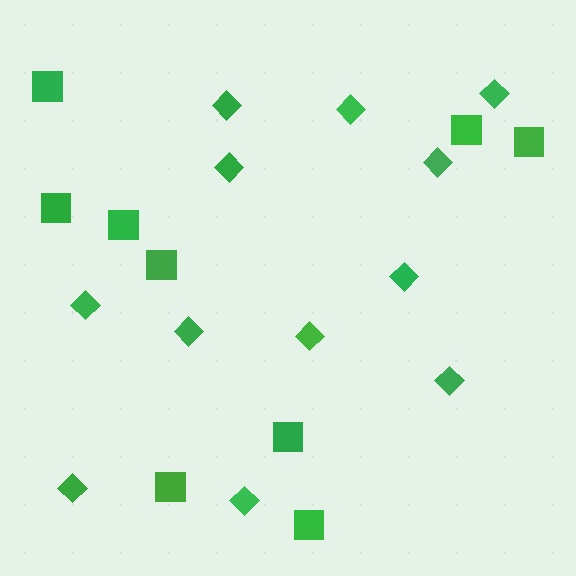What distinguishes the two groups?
There are 2 groups: one group of diamonds (12) and one group of squares (9).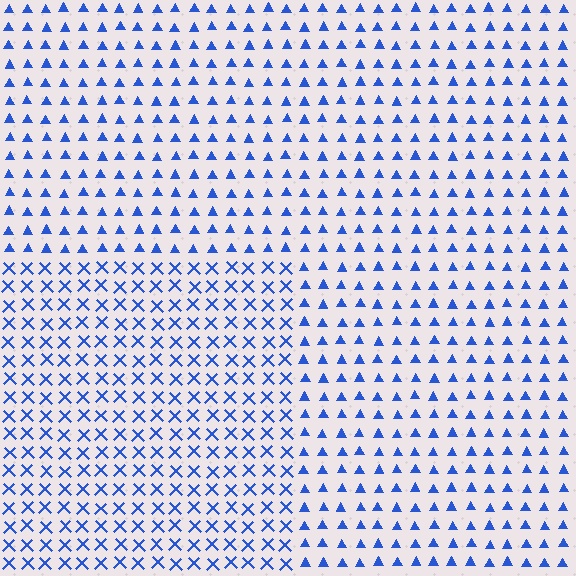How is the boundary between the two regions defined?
The boundary is defined by a change in element shape: X marks inside vs. triangles outside. All elements share the same color and spacing.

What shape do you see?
I see a rectangle.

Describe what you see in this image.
The image is filled with small blue elements arranged in a uniform grid. A rectangle-shaped region contains X marks, while the surrounding area contains triangles. The boundary is defined purely by the change in element shape.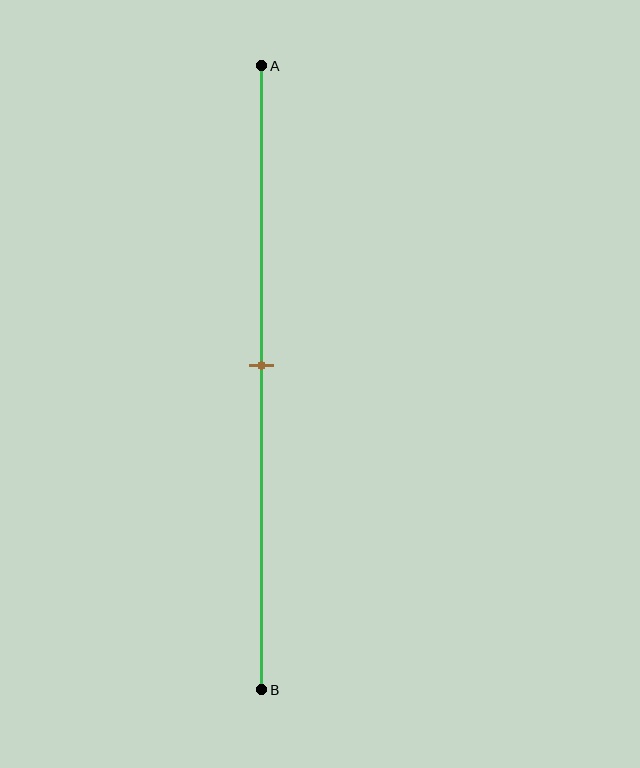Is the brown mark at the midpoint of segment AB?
Yes, the mark is approximately at the midpoint.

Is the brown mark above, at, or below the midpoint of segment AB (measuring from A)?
The brown mark is approximately at the midpoint of segment AB.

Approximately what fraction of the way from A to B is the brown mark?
The brown mark is approximately 50% of the way from A to B.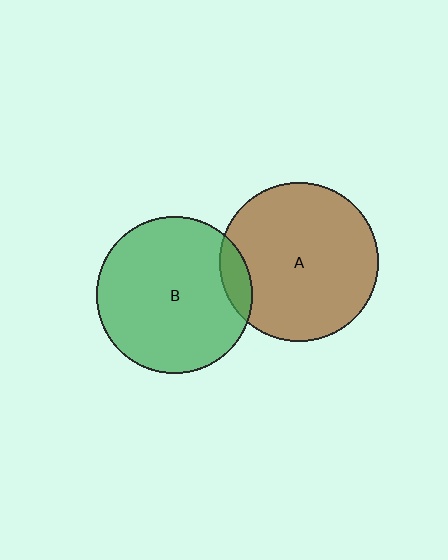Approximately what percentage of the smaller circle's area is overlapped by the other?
Approximately 10%.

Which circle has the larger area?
Circle A (brown).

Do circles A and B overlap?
Yes.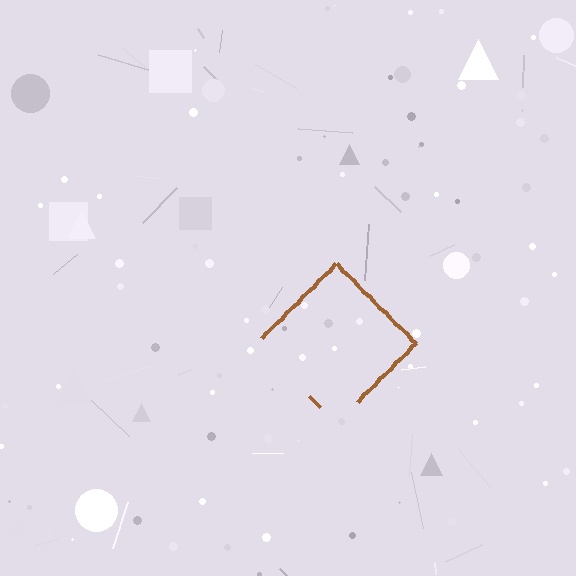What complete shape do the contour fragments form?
The contour fragments form a diamond.